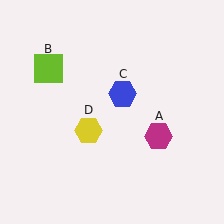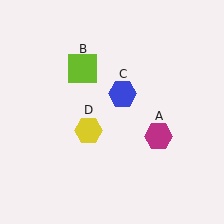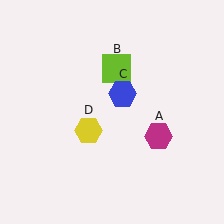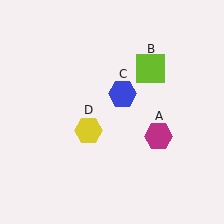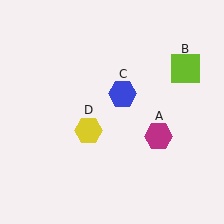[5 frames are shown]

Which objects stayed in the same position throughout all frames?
Magenta hexagon (object A) and blue hexagon (object C) and yellow hexagon (object D) remained stationary.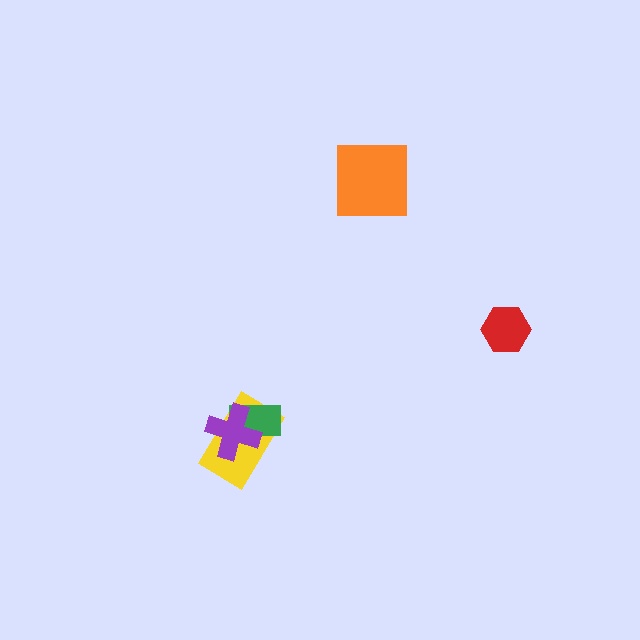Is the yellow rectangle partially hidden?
Yes, it is partially covered by another shape.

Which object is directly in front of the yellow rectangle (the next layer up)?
The green rectangle is directly in front of the yellow rectangle.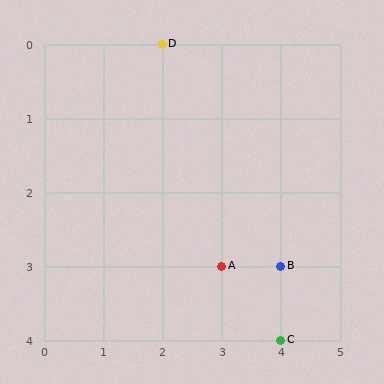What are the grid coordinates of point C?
Point C is at grid coordinates (4, 4).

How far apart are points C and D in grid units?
Points C and D are 2 columns and 4 rows apart (about 4.5 grid units diagonally).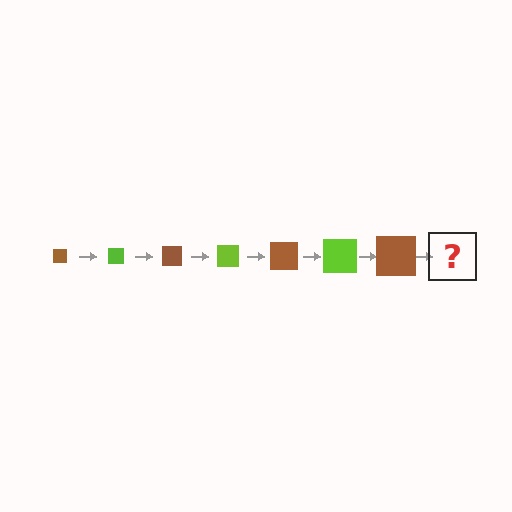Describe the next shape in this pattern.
It should be a lime square, larger than the previous one.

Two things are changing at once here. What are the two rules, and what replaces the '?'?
The two rules are that the square grows larger each step and the color cycles through brown and lime. The '?' should be a lime square, larger than the previous one.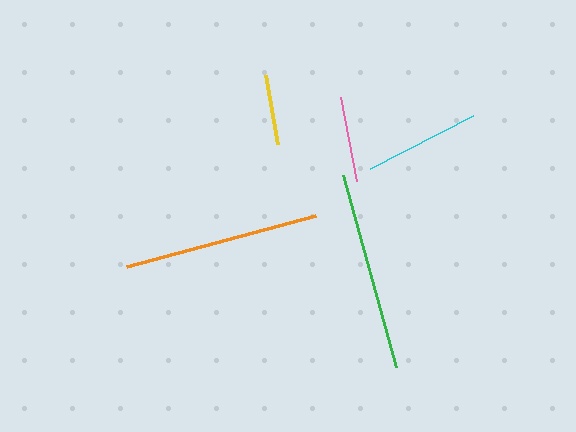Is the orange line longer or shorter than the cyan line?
The orange line is longer than the cyan line.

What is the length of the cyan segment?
The cyan segment is approximately 116 pixels long.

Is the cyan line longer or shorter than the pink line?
The cyan line is longer than the pink line.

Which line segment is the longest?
The green line is the longest at approximately 199 pixels.